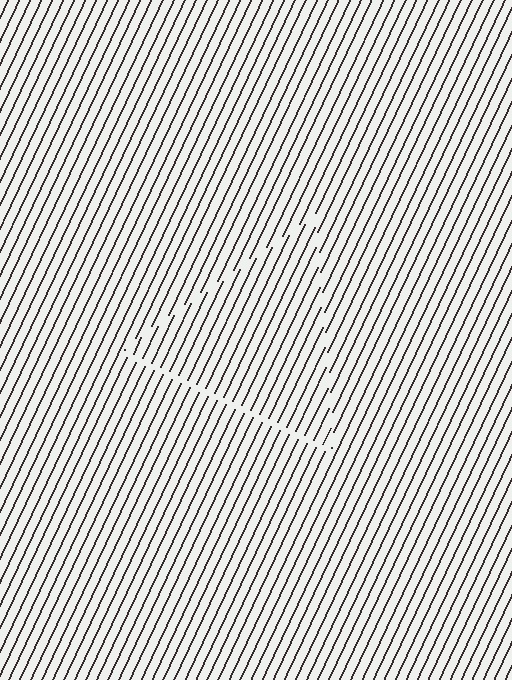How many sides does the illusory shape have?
3 sides — the line-ends trace a triangle.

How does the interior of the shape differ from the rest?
The interior of the shape contains the same grating, shifted by half a period — the contour is defined by the phase discontinuity where line-ends from the inner and outer gratings abut.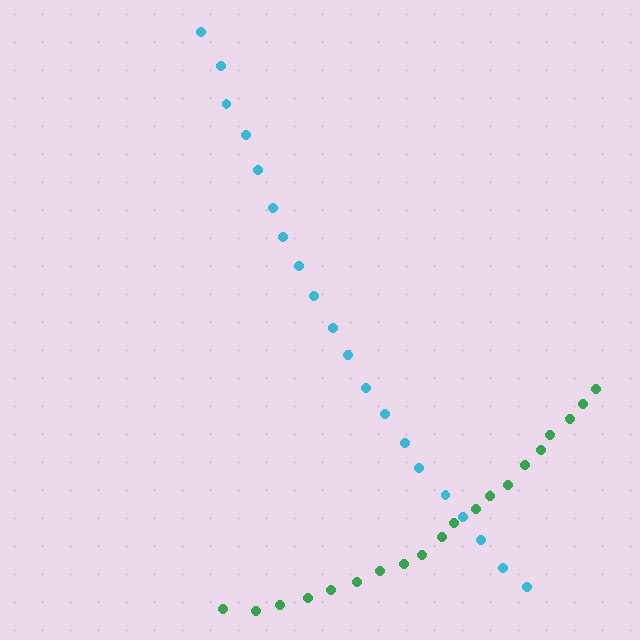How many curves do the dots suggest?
There are 2 distinct paths.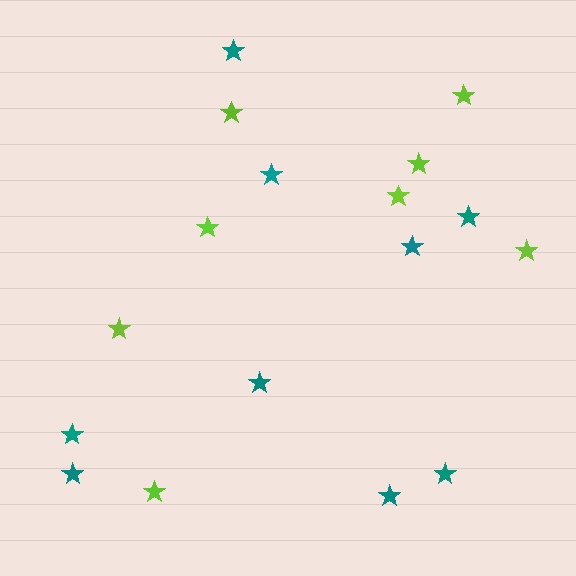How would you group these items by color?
There are 2 groups: one group of teal stars (9) and one group of lime stars (8).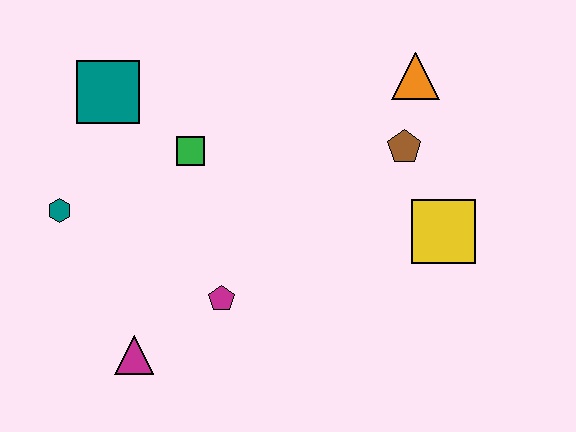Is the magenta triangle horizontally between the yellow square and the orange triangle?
No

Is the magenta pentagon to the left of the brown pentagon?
Yes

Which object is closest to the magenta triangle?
The magenta pentagon is closest to the magenta triangle.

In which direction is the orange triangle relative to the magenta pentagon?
The orange triangle is above the magenta pentagon.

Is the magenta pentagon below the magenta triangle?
No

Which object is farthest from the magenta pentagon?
The orange triangle is farthest from the magenta pentagon.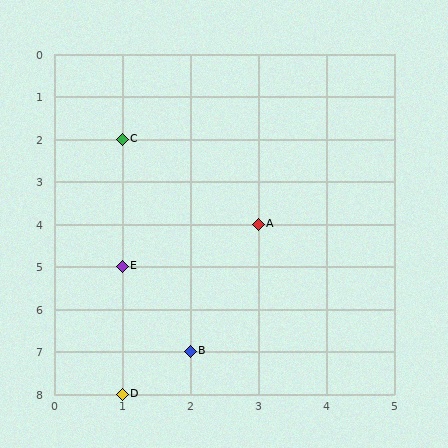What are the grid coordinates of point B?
Point B is at grid coordinates (2, 7).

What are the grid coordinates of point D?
Point D is at grid coordinates (1, 8).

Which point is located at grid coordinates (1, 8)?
Point D is at (1, 8).